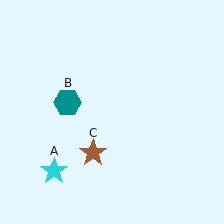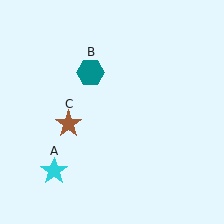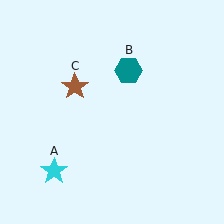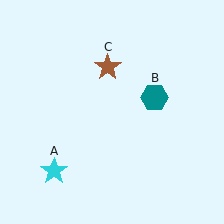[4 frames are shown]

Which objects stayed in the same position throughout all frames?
Cyan star (object A) remained stationary.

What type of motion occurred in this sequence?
The teal hexagon (object B), brown star (object C) rotated clockwise around the center of the scene.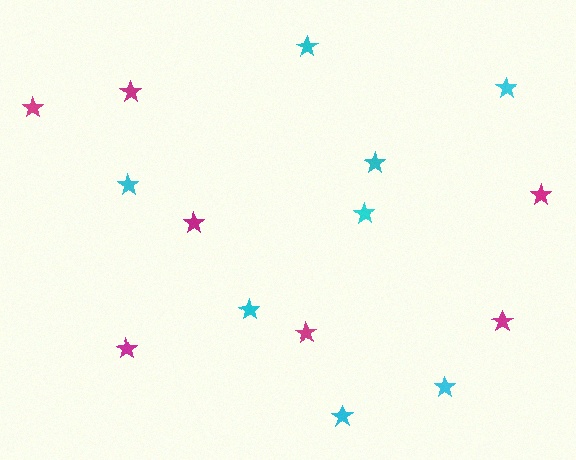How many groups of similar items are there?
There are 2 groups: one group of cyan stars (8) and one group of magenta stars (7).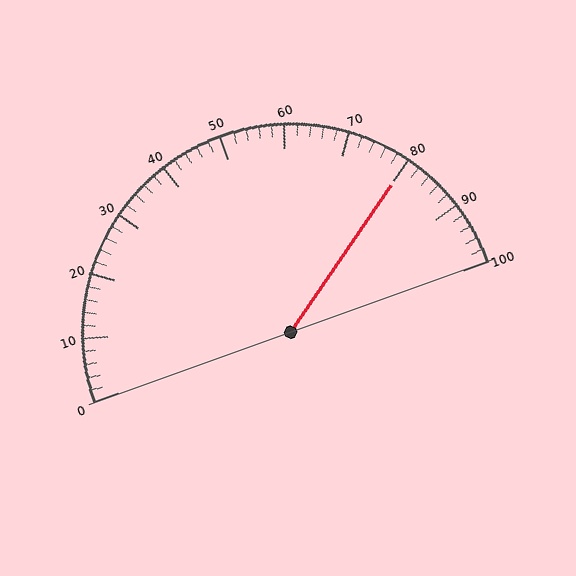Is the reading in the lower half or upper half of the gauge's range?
The reading is in the upper half of the range (0 to 100).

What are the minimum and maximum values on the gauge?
The gauge ranges from 0 to 100.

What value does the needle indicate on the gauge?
The needle indicates approximately 80.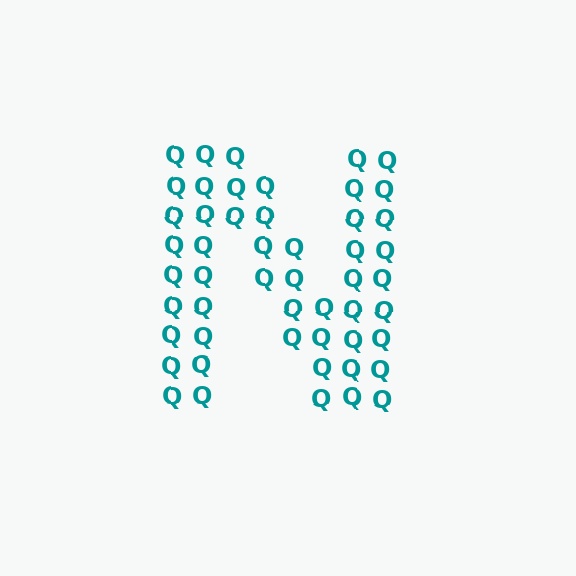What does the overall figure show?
The overall figure shows the letter N.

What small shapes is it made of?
It is made of small letter Q's.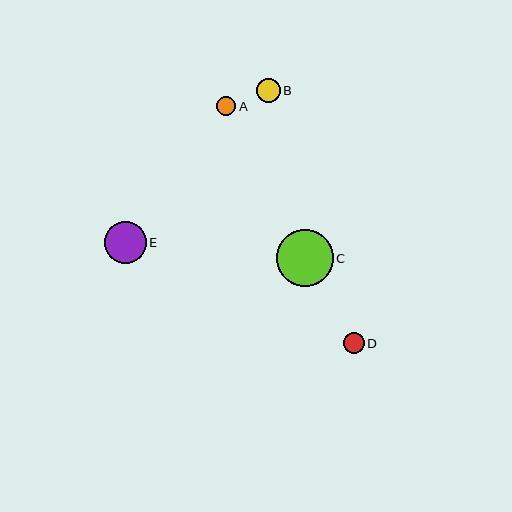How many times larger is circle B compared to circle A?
Circle B is approximately 1.3 times the size of circle A.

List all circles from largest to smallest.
From largest to smallest: C, E, B, D, A.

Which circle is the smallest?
Circle A is the smallest with a size of approximately 19 pixels.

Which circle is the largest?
Circle C is the largest with a size of approximately 57 pixels.